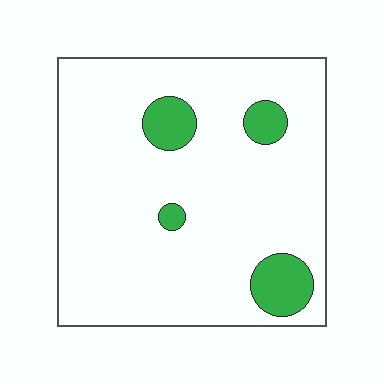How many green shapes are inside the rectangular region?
4.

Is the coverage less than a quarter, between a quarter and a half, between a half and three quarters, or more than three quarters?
Less than a quarter.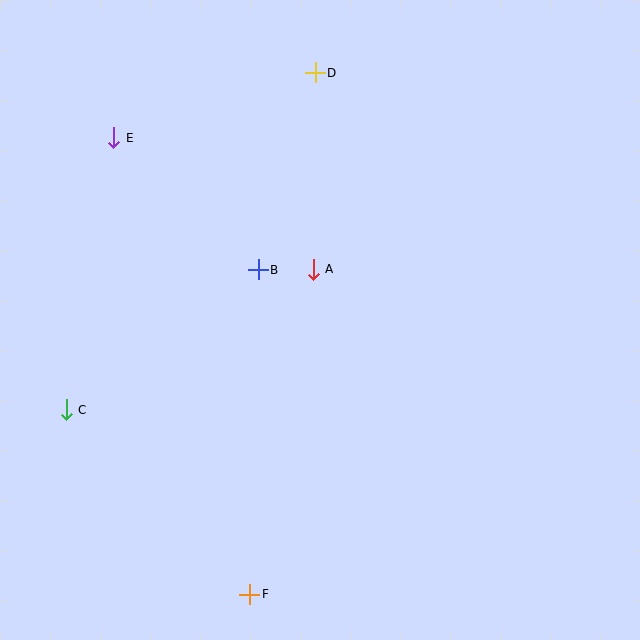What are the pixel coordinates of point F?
Point F is at (250, 594).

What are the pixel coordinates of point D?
Point D is at (315, 73).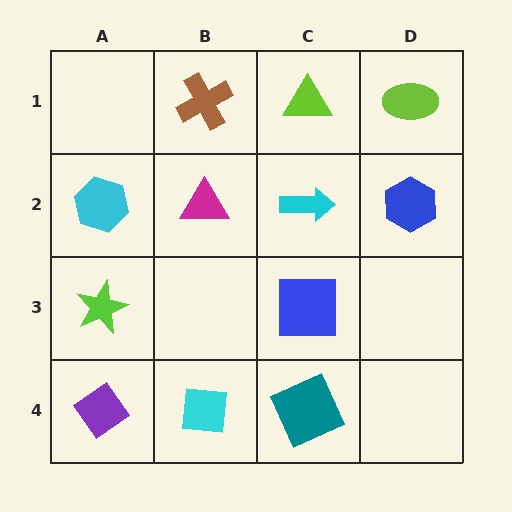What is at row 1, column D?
A lime ellipse.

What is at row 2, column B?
A magenta triangle.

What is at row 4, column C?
A teal square.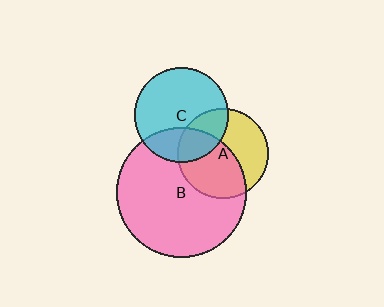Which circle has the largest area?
Circle B (pink).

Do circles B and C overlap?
Yes.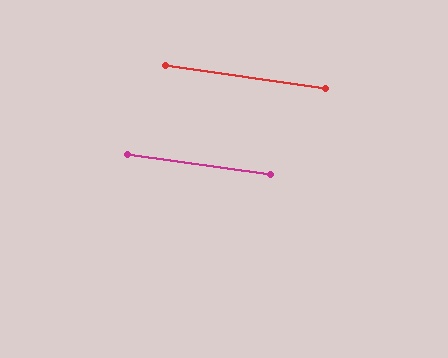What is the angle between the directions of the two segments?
Approximately 1 degree.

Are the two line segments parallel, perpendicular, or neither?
Parallel — their directions differ by only 0.5°.